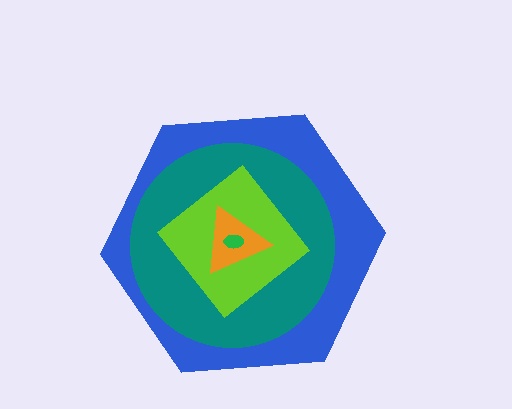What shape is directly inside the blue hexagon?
The teal circle.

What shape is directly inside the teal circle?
The lime diamond.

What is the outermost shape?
The blue hexagon.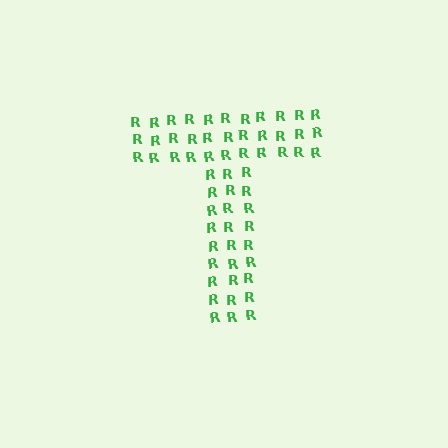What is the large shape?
The large shape is the letter T.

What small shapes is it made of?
It is made of small letter R's.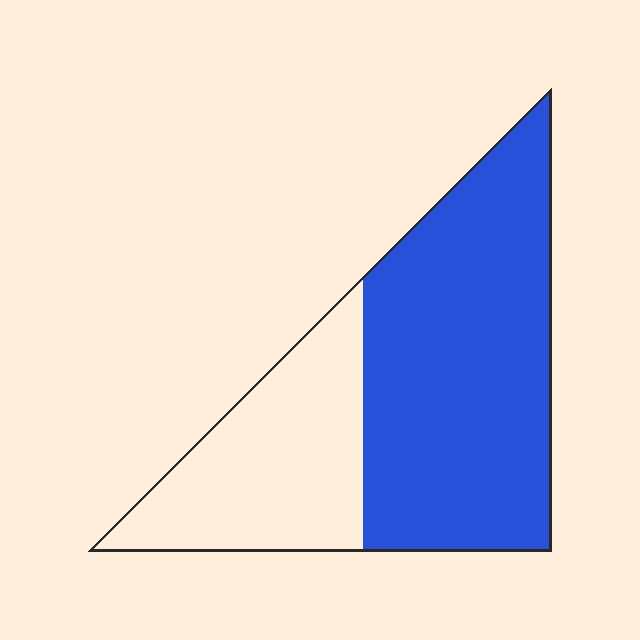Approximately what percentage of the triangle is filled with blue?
Approximately 65%.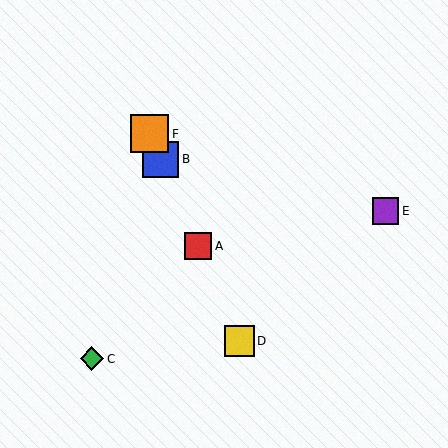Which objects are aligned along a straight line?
Objects A, B, D, F are aligned along a straight line.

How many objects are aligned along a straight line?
4 objects (A, B, D, F) are aligned along a straight line.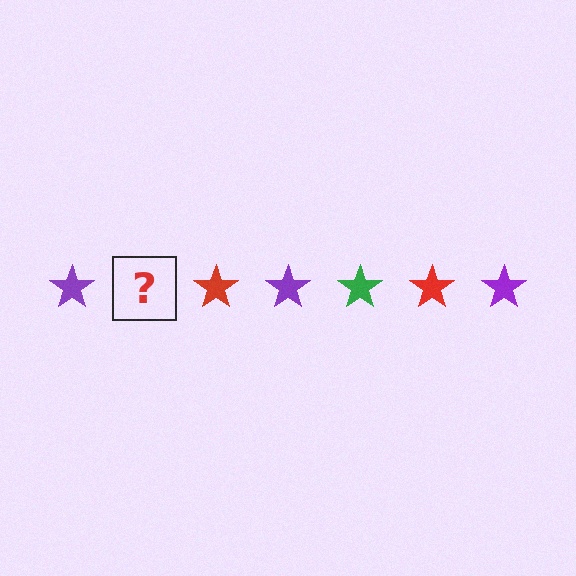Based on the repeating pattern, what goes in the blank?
The blank should be a green star.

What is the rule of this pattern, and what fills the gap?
The rule is that the pattern cycles through purple, green, red stars. The gap should be filled with a green star.